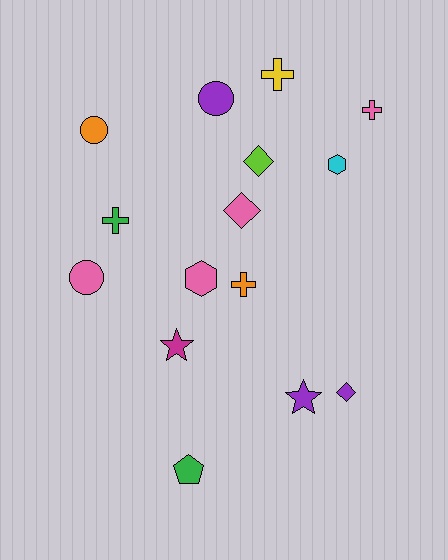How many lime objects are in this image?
There is 1 lime object.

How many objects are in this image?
There are 15 objects.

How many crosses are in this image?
There are 4 crosses.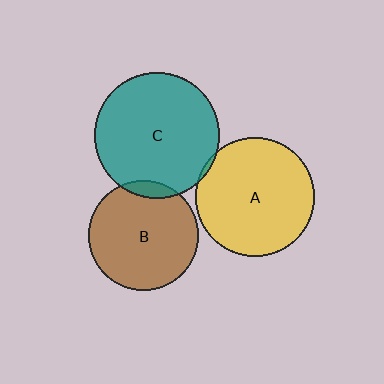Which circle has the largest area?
Circle C (teal).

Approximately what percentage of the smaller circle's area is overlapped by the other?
Approximately 5%.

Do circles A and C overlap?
Yes.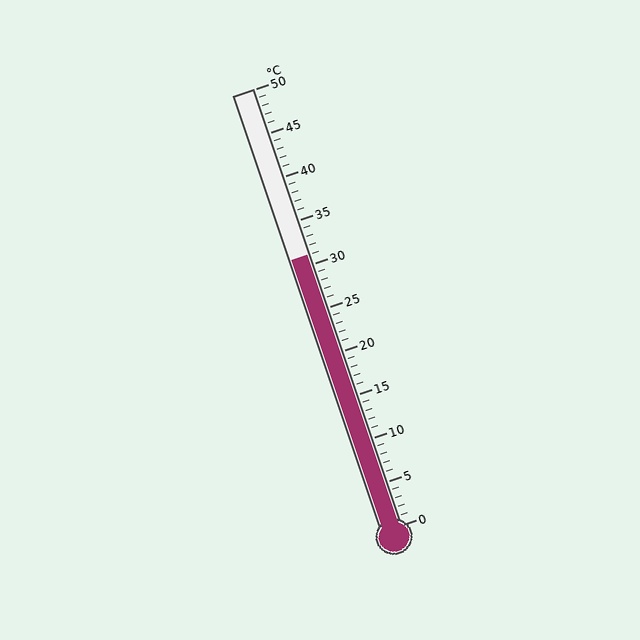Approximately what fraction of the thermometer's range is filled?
The thermometer is filled to approximately 60% of its range.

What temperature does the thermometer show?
The thermometer shows approximately 31°C.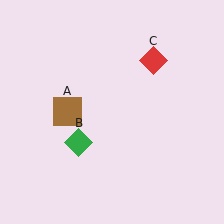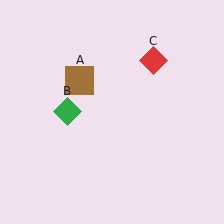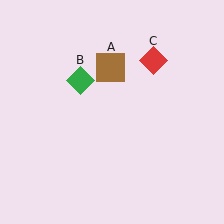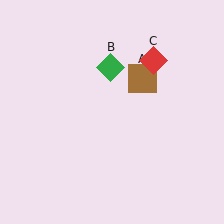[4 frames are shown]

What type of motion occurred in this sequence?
The brown square (object A), green diamond (object B) rotated clockwise around the center of the scene.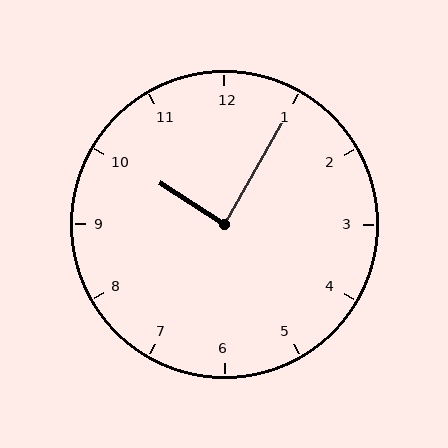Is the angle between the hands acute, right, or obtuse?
It is right.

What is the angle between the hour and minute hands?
Approximately 88 degrees.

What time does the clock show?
10:05.